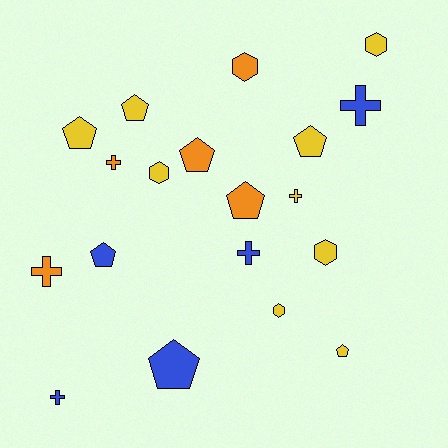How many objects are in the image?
There are 19 objects.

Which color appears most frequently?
Yellow, with 9 objects.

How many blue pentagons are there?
There are 2 blue pentagons.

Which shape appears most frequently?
Pentagon, with 8 objects.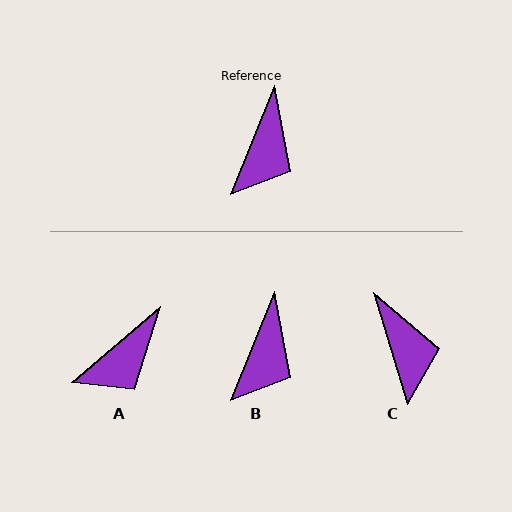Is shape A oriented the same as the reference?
No, it is off by about 28 degrees.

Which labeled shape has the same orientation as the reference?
B.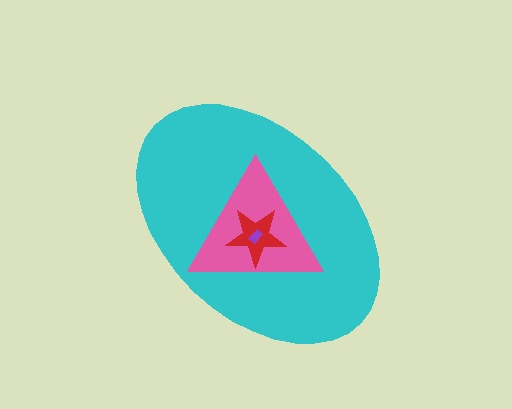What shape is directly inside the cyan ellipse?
The pink triangle.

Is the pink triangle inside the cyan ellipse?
Yes.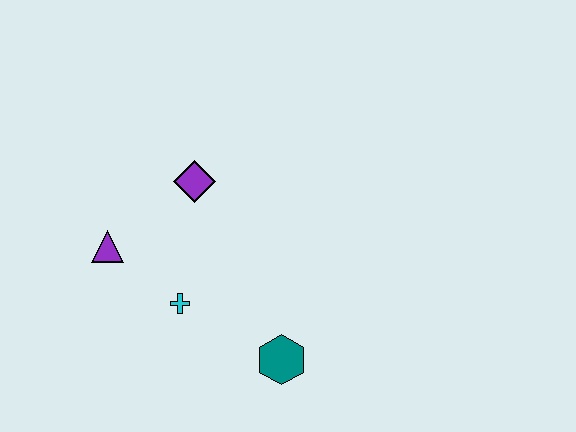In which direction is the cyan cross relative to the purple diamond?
The cyan cross is below the purple diamond.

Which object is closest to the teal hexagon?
The cyan cross is closest to the teal hexagon.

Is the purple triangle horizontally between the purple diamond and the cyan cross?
No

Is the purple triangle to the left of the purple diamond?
Yes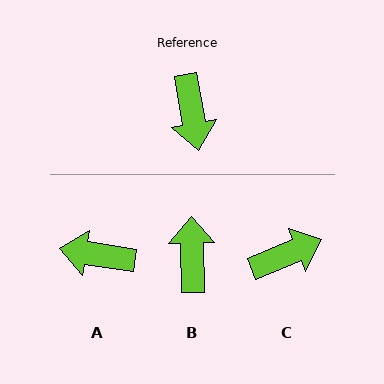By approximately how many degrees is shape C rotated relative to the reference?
Approximately 103 degrees counter-clockwise.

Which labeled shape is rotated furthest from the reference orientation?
B, about 171 degrees away.